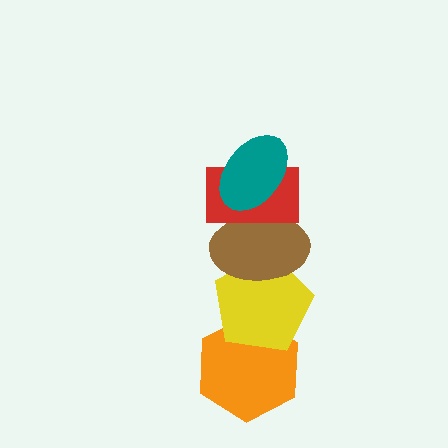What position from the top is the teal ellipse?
The teal ellipse is 1st from the top.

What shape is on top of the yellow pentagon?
The brown ellipse is on top of the yellow pentagon.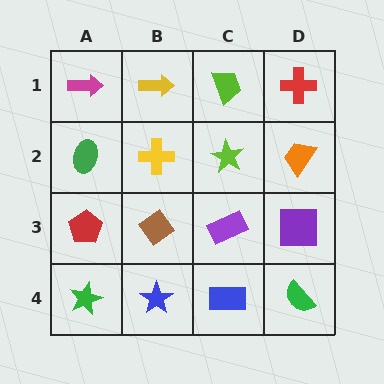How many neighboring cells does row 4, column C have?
3.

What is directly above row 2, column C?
A lime trapezoid.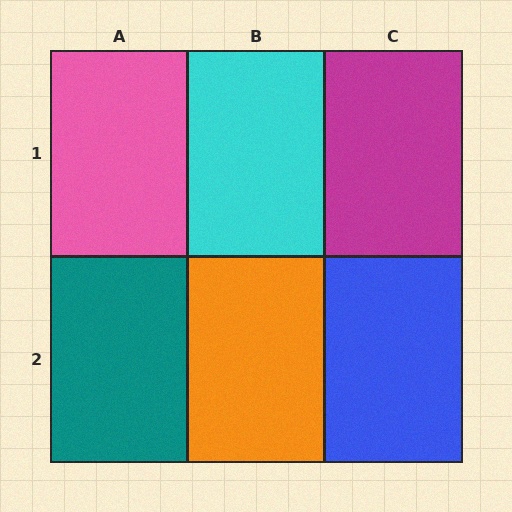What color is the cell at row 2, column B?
Orange.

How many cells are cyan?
1 cell is cyan.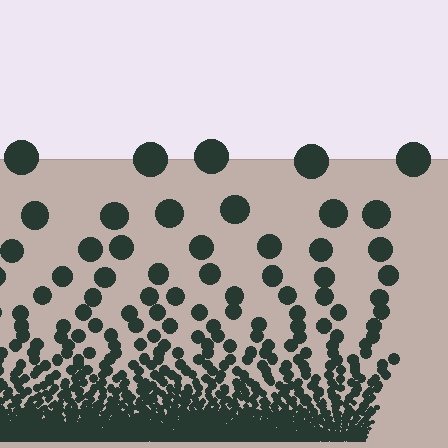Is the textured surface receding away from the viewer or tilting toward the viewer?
The surface appears to tilt toward the viewer. Texture elements get larger and sparser toward the top.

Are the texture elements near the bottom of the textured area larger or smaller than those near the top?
Smaller. The gradient is inverted — elements near the bottom are smaller and denser.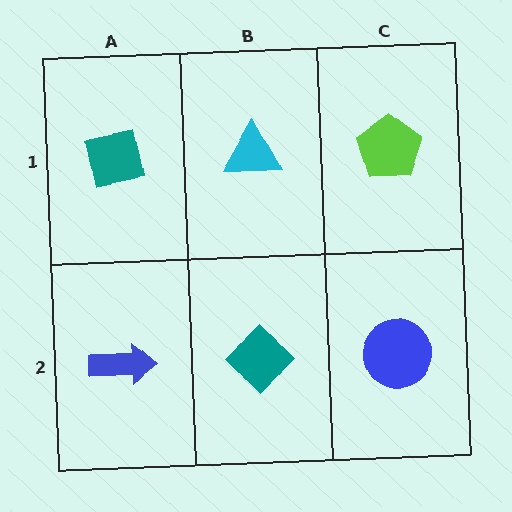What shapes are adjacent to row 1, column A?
A blue arrow (row 2, column A), a cyan triangle (row 1, column B).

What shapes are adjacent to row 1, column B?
A teal diamond (row 2, column B), a teal square (row 1, column A), a lime pentagon (row 1, column C).